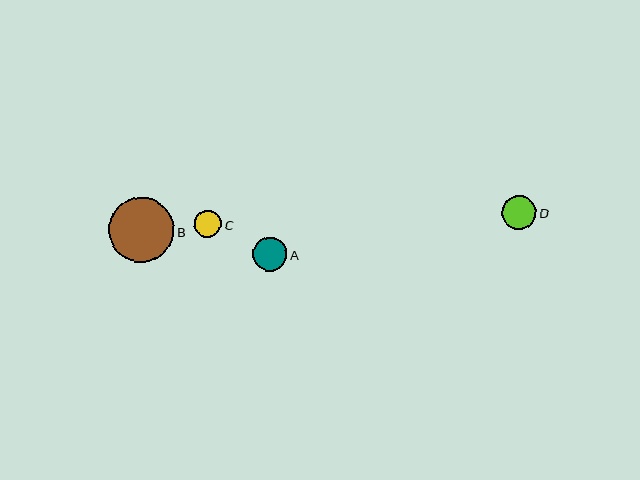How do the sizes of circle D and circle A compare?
Circle D and circle A are approximately the same size.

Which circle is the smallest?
Circle C is the smallest with a size of approximately 27 pixels.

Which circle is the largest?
Circle B is the largest with a size of approximately 65 pixels.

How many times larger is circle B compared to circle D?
Circle B is approximately 1.9 times the size of circle D.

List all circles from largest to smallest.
From largest to smallest: B, D, A, C.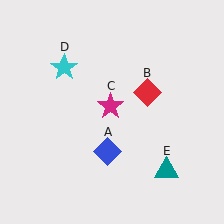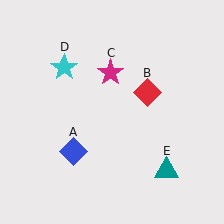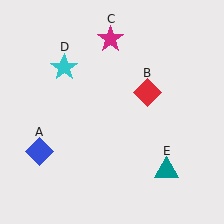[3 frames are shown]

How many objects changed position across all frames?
2 objects changed position: blue diamond (object A), magenta star (object C).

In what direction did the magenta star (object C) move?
The magenta star (object C) moved up.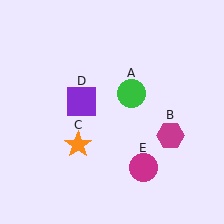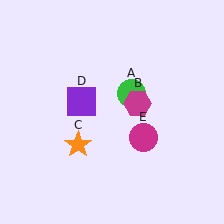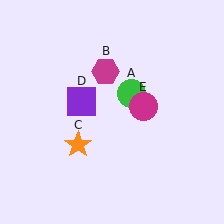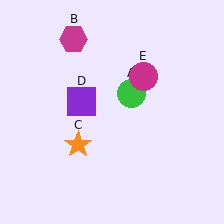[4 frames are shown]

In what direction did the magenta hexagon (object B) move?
The magenta hexagon (object B) moved up and to the left.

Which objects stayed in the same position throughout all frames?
Green circle (object A) and orange star (object C) and purple square (object D) remained stationary.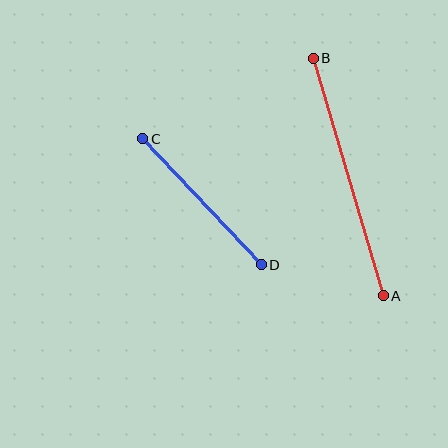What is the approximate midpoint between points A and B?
The midpoint is at approximately (348, 177) pixels.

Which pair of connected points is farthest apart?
Points A and B are farthest apart.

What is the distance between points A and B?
The distance is approximately 247 pixels.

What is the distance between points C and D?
The distance is approximately 173 pixels.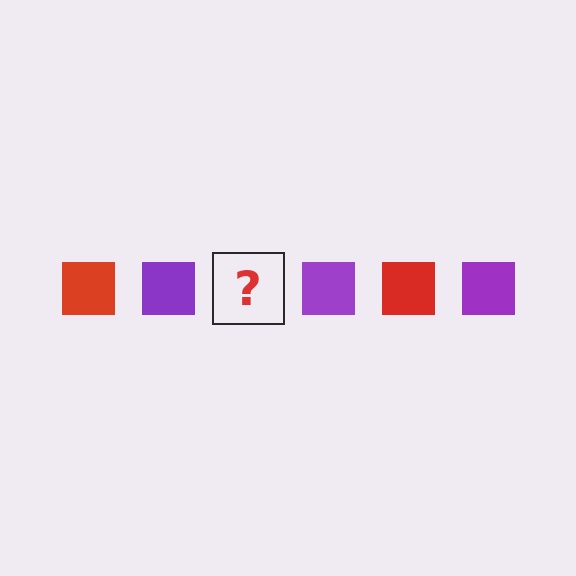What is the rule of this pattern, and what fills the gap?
The rule is that the pattern cycles through red, purple squares. The gap should be filled with a red square.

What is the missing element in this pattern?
The missing element is a red square.